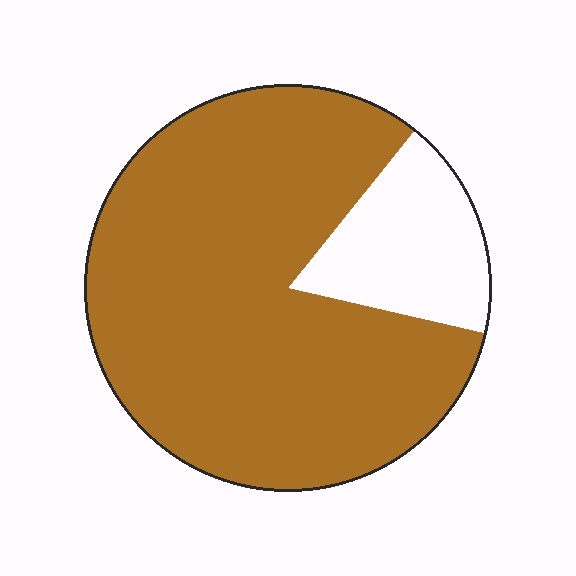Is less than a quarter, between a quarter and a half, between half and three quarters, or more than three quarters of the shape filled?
More than three quarters.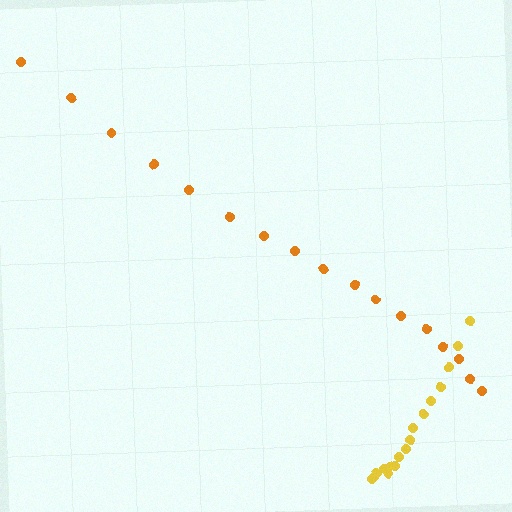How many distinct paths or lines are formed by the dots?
There are 2 distinct paths.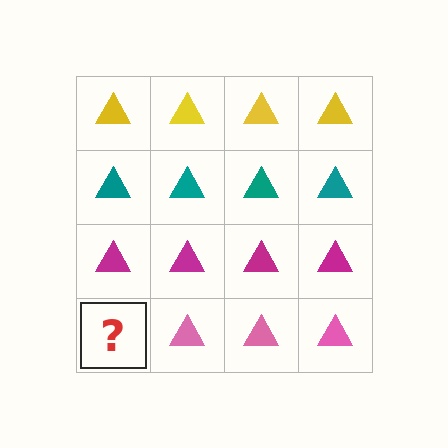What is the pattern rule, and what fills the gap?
The rule is that each row has a consistent color. The gap should be filled with a pink triangle.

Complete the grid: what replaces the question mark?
The question mark should be replaced with a pink triangle.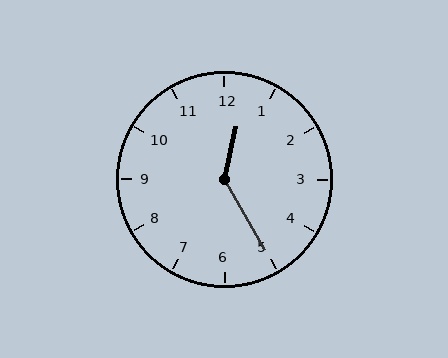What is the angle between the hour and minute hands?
Approximately 138 degrees.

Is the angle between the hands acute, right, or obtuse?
It is obtuse.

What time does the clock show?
12:25.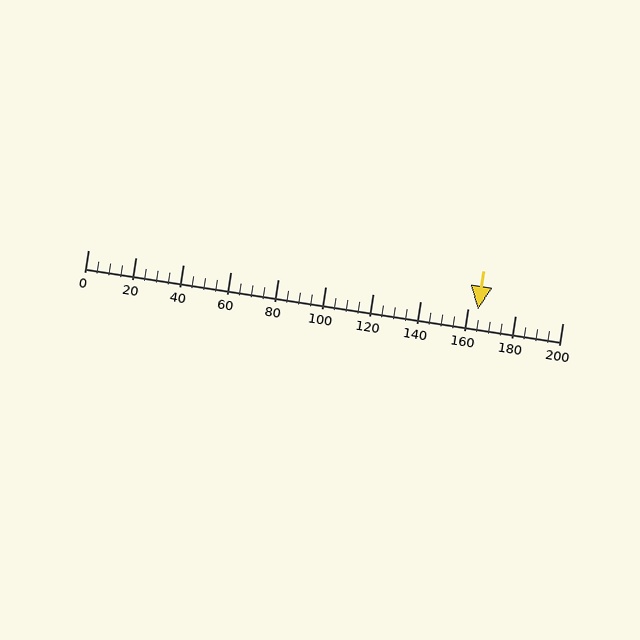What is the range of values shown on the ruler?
The ruler shows values from 0 to 200.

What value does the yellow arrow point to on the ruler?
The yellow arrow points to approximately 164.